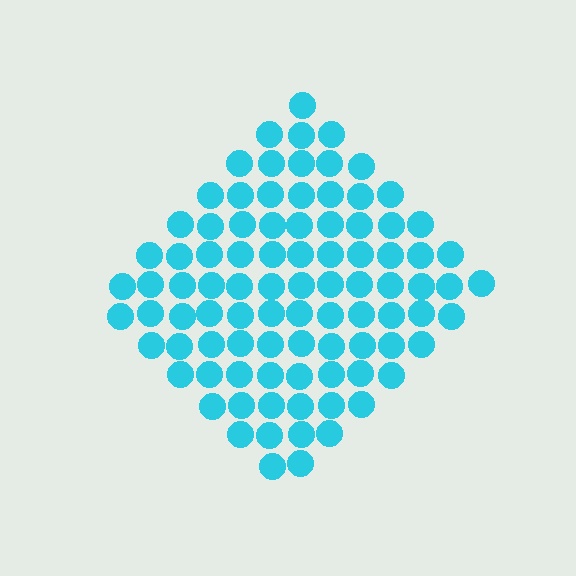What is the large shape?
The large shape is a diamond.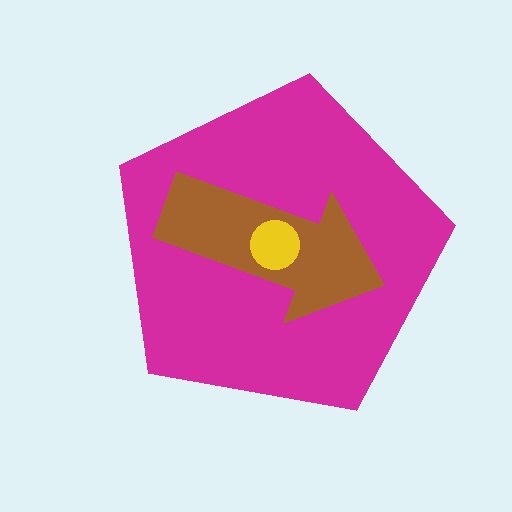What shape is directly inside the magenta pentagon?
The brown arrow.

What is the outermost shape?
The magenta pentagon.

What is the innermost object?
The yellow circle.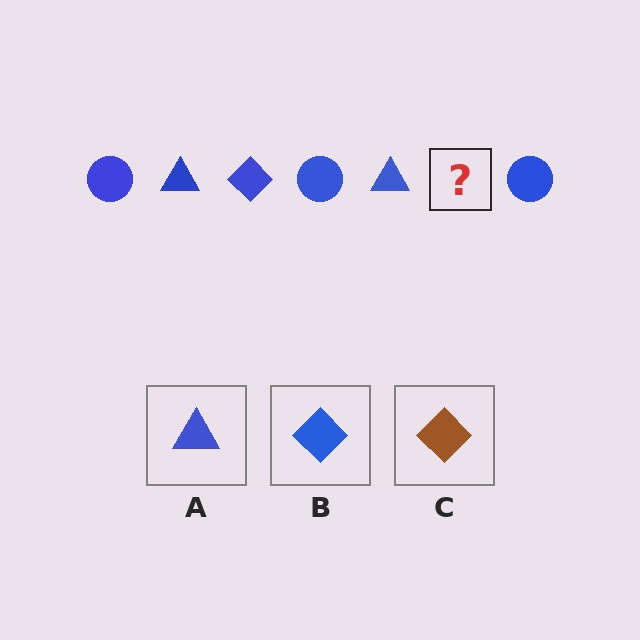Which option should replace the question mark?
Option B.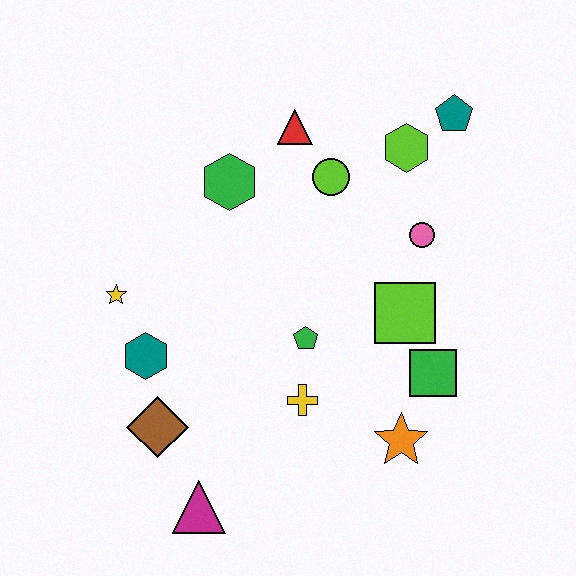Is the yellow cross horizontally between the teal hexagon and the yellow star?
No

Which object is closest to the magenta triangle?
The brown diamond is closest to the magenta triangle.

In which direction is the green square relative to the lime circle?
The green square is below the lime circle.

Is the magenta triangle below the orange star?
Yes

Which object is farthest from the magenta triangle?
The teal pentagon is farthest from the magenta triangle.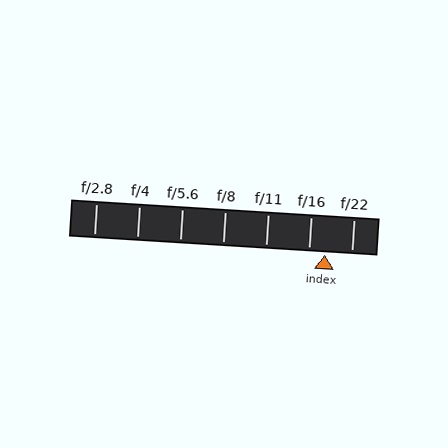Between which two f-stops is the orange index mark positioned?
The index mark is between f/16 and f/22.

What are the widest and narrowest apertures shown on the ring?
The widest aperture shown is f/2.8 and the narrowest is f/22.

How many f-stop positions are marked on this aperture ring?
There are 7 f-stop positions marked.